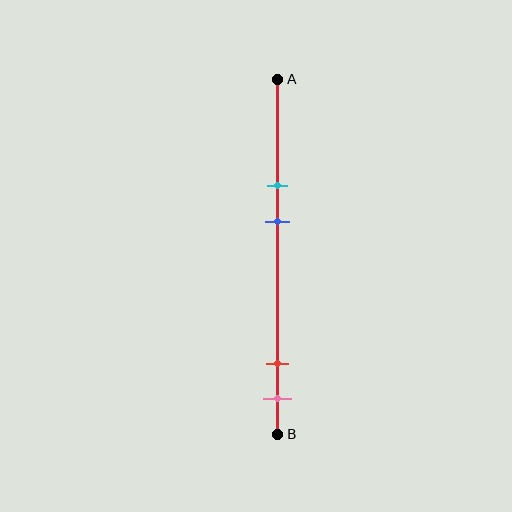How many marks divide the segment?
There are 4 marks dividing the segment.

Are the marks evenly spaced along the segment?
No, the marks are not evenly spaced.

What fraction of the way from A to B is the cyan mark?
The cyan mark is approximately 30% (0.3) of the way from A to B.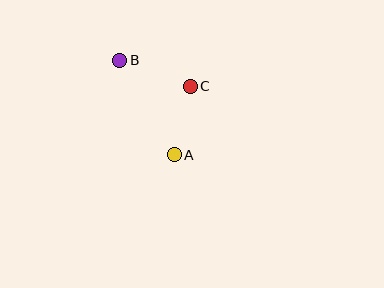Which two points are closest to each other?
Points A and C are closest to each other.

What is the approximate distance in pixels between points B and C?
The distance between B and C is approximately 75 pixels.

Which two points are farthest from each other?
Points A and B are farthest from each other.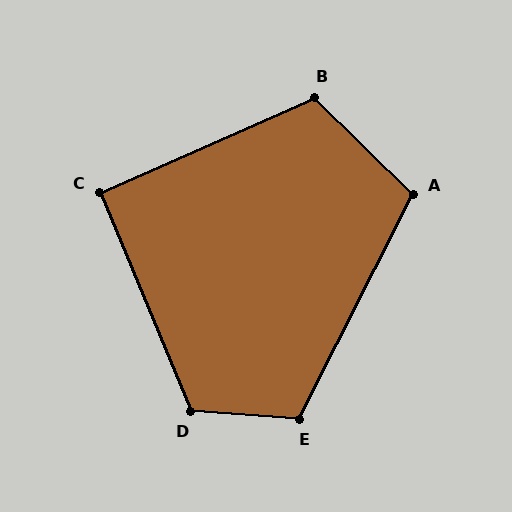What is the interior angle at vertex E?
Approximately 113 degrees (obtuse).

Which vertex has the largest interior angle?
D, at approximately 116 degrees.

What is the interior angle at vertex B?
Approximately 112 degrees (obtuse).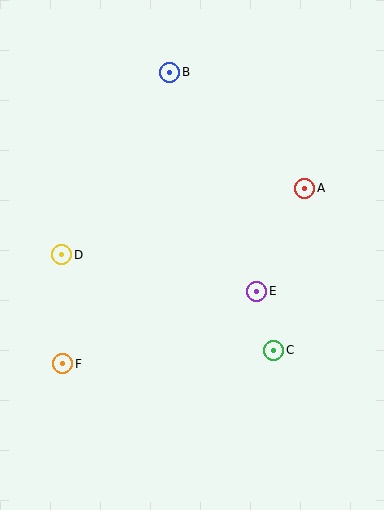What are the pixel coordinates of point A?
Point A is at (305, 188).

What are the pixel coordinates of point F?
Point F is at (63, 364).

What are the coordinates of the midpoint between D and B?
The midpoint between D and B is at (116, 164).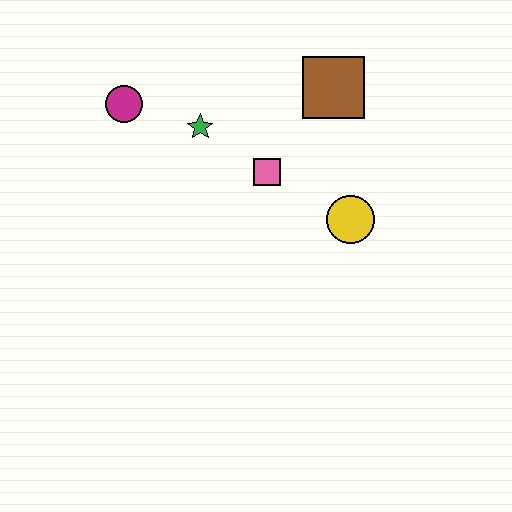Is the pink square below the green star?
Yes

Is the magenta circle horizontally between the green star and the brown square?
No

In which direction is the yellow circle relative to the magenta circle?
The yellow circle is to the right of the magenta circle.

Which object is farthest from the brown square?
The magenta circle is farthest from the brown square.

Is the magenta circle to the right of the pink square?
No